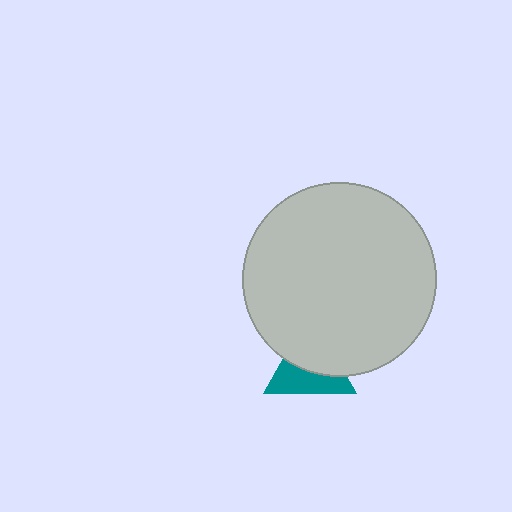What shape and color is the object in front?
The object in front is a light gray circle.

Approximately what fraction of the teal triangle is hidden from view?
Roughly 53% of the teal triangle is hidden behind the light gray circle.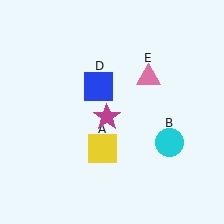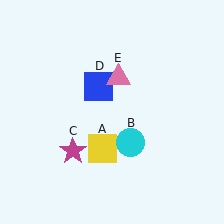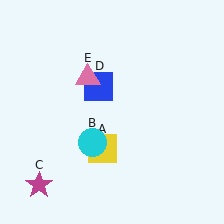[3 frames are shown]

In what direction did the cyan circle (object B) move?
The cyan circle (object B) moved left.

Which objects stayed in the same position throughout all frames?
Yellow square (object A) and blue square (object D) remained stationary.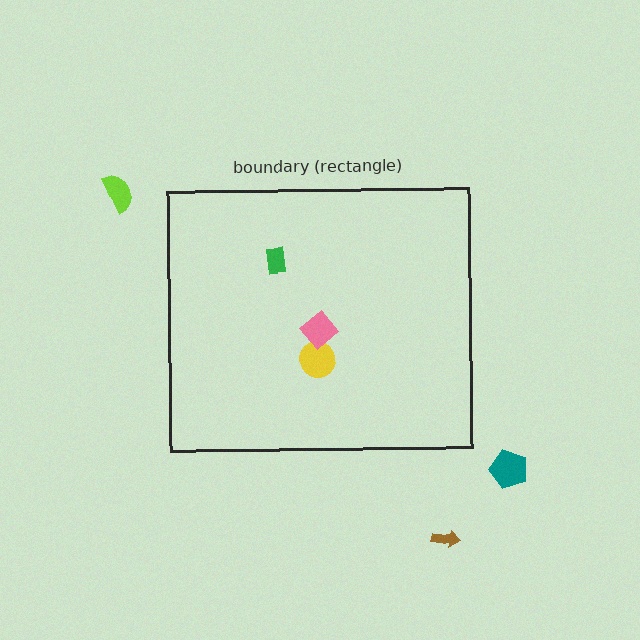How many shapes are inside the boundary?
3 inside, 3 outside.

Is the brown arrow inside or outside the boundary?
Outside.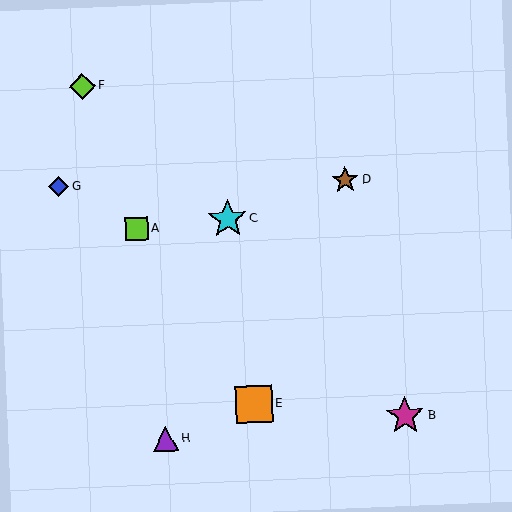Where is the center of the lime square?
The center of the lime square is at (136, 229).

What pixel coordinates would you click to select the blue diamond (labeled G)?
Click at (59, 187) to select the blue diamond G.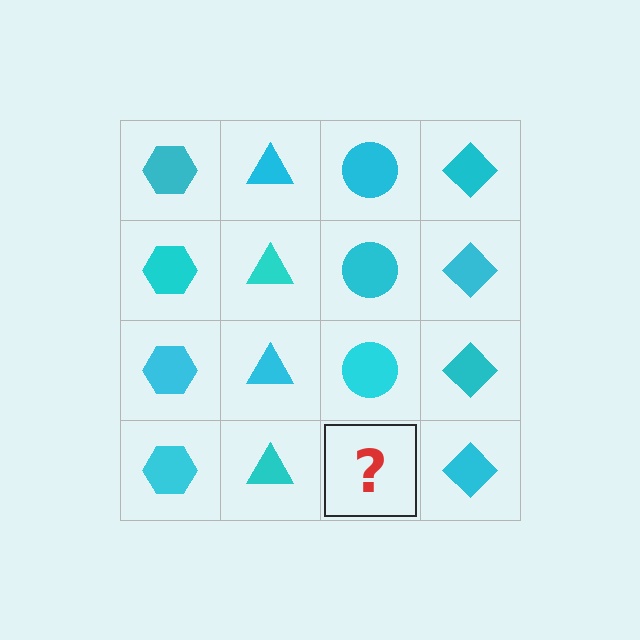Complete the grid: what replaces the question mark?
The question mark should be replaced with a cyan circle.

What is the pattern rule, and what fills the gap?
The rule is that each column has a consistent shape. The gap should be filled with a cyan circle.